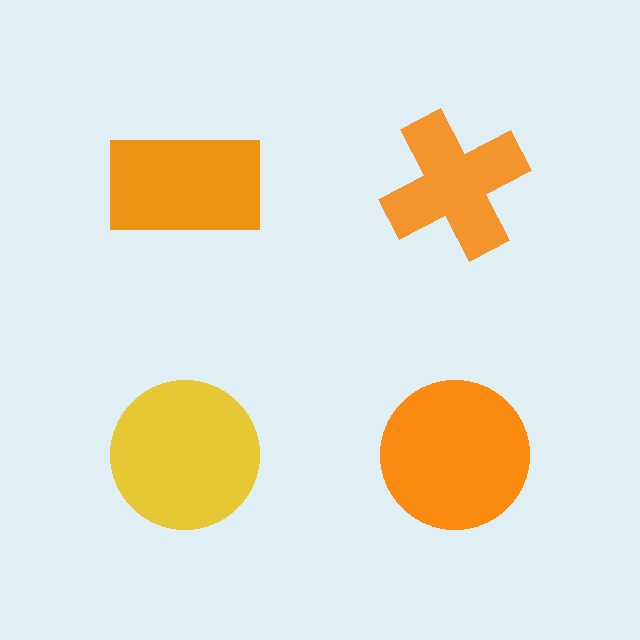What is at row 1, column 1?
An orange rectangle.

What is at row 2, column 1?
A yellow circle.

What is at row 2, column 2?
An orange circle.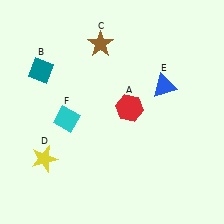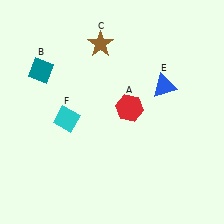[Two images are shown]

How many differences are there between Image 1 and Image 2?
There is 1 difference between the two images.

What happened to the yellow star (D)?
The yellow star (D) was removed in Image 2. It was in the bottom-left area of Image 1.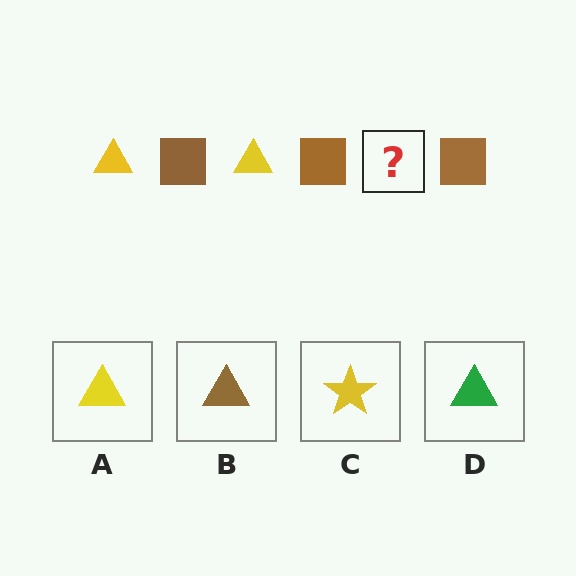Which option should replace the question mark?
Option A.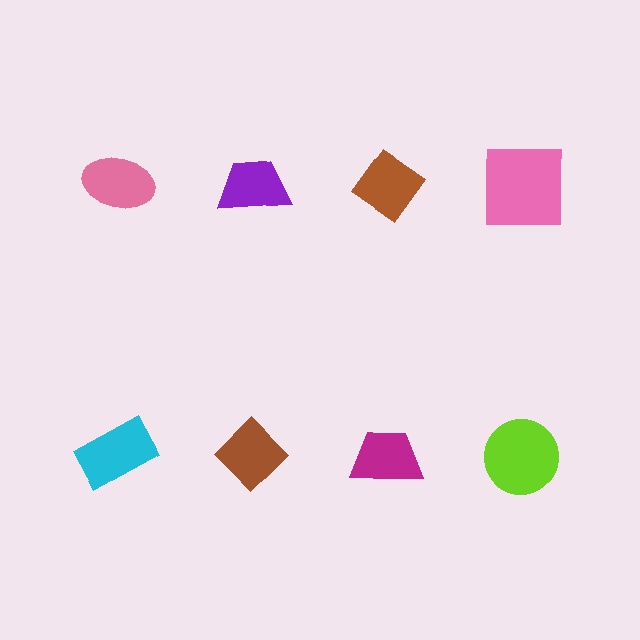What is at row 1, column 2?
A purple trapezoid.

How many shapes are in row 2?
4 shapes.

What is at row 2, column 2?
A brown diamond.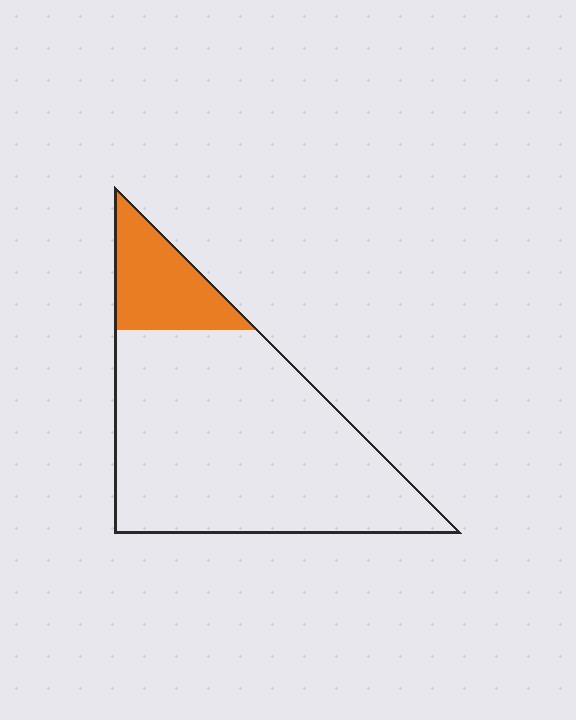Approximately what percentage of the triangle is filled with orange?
Approximately 15%.